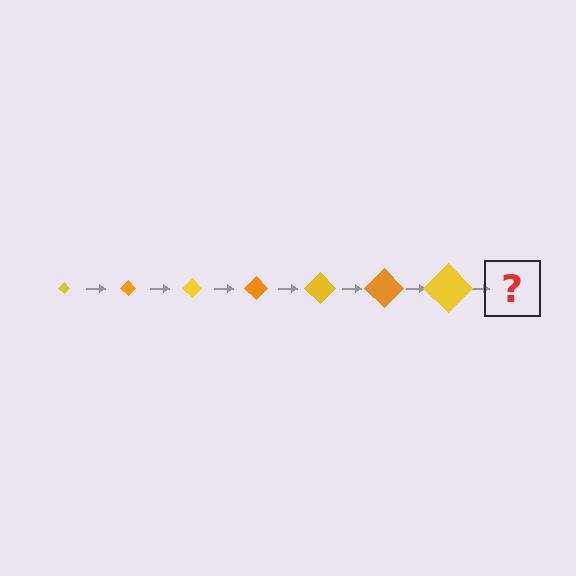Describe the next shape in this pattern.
It should be an orange diamond, larger than the previous one.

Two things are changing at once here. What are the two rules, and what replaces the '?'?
The two rules are that the diamond grows larger each step and the color cycles through yellow and orange. The '?' should be an orange diamond, larger than the previous one.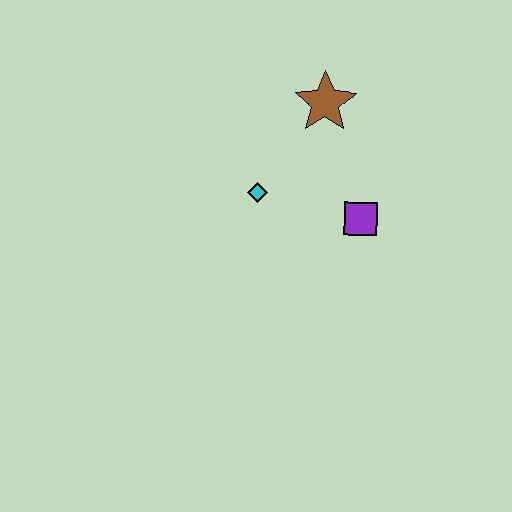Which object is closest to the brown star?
The cyan diamond is closest to the brown star.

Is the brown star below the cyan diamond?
No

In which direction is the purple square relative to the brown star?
The purple square is below the brown star.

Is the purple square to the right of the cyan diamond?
Yes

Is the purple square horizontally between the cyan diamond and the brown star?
No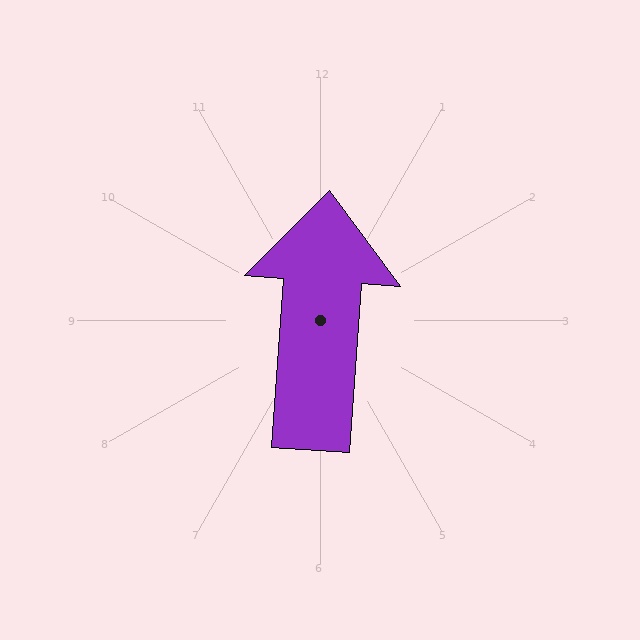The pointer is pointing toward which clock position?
Roughly 12 o'clock.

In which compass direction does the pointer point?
North.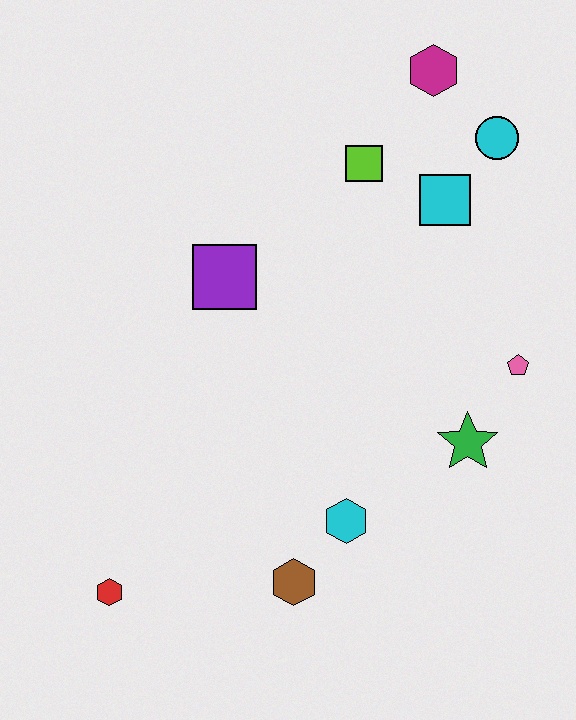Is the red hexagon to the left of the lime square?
Yes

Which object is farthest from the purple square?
The red hexagon is farthest from the purple square.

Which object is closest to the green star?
The pink pentagon is closest to the green star.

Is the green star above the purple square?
No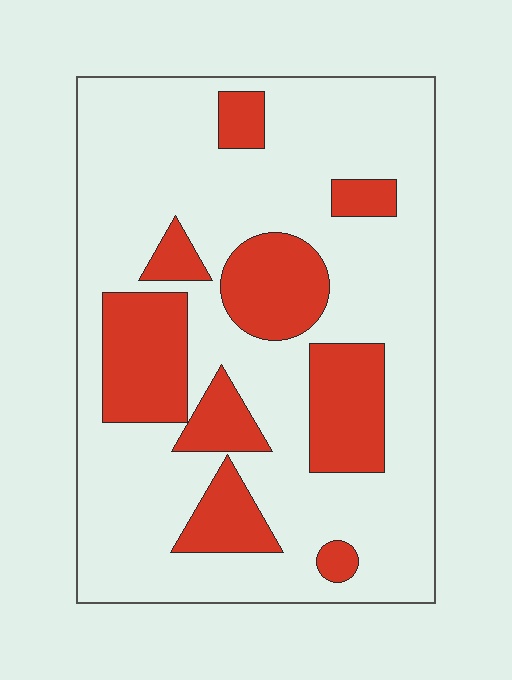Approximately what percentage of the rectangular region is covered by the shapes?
Approximately 25%.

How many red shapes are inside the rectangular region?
9.